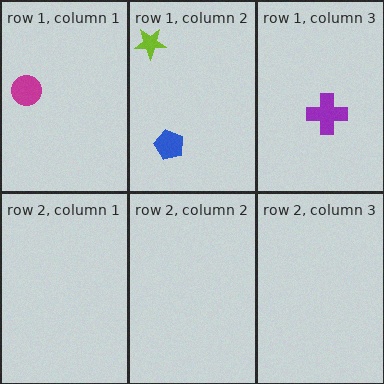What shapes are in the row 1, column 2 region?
The blue pentagon, the lime star.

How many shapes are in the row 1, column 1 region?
1.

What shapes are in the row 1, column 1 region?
The magenta circle.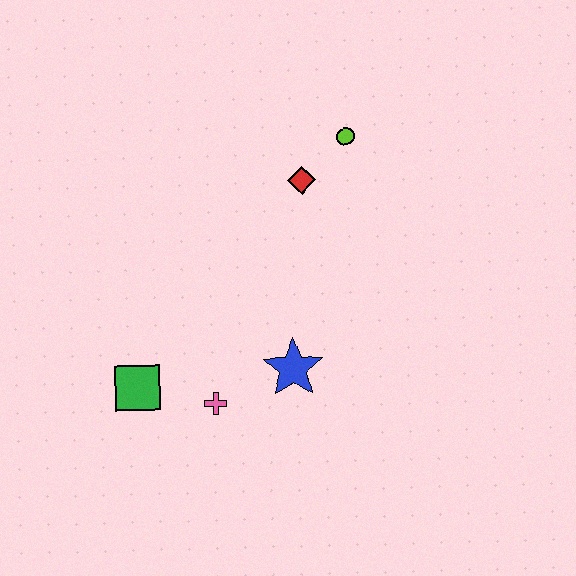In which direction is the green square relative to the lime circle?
The green square is below the lime circle.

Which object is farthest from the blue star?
The lime circle is farthest from the blue star.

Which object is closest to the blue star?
The pink cross is closest to the blue star.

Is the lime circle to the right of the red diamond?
Yes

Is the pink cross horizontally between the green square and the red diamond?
Yes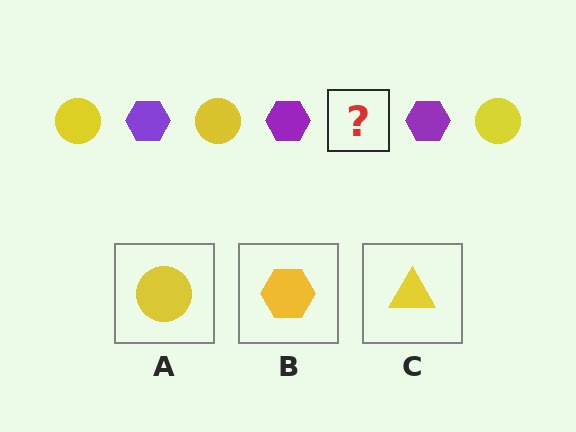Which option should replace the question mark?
Option A.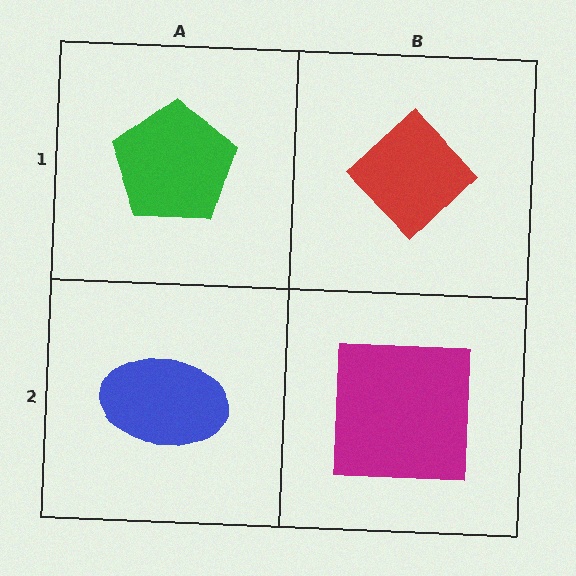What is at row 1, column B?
A red diamond.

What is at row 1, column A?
A green pentagon.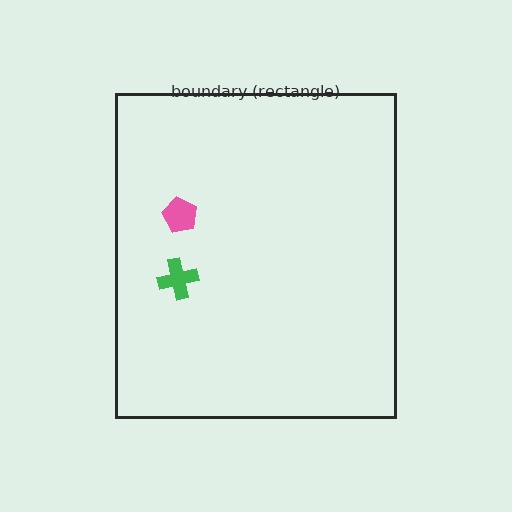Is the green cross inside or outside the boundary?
Inside.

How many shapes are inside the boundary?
2 inside, 0 outside.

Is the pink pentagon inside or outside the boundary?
Inside.